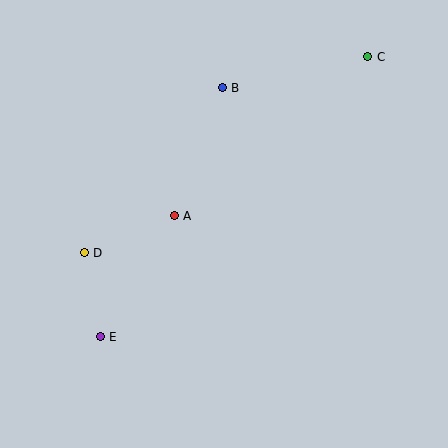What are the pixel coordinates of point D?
Point D is at (84, 253).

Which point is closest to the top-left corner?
Point B is closest to the top-left corner.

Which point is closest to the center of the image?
Point A at (174, 216) is closest to the center.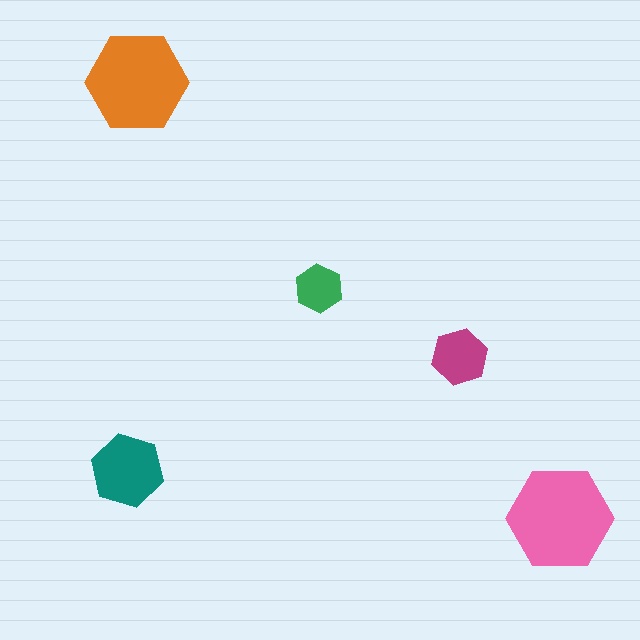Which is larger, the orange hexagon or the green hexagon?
The orange one.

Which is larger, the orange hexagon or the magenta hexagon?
The orange one.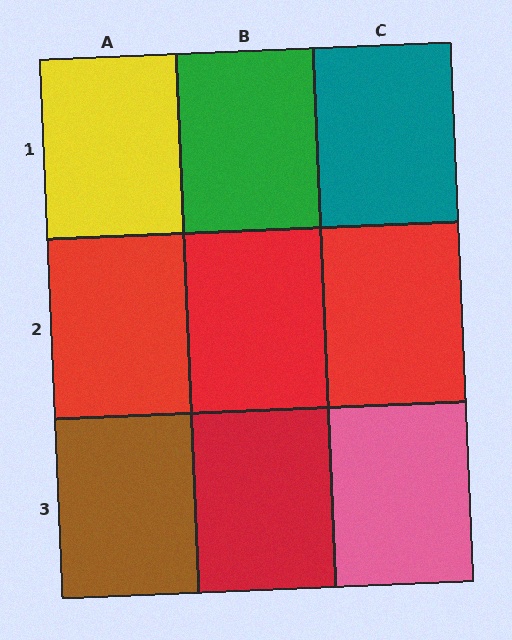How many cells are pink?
1 cell is pink.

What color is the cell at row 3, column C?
Pink.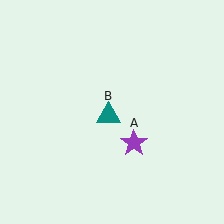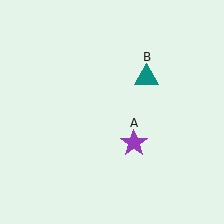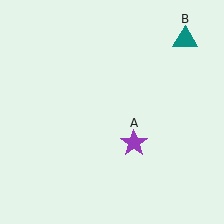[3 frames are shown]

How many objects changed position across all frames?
1 object changed position: teal triangle (object B).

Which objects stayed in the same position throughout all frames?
Purple star (object A) remained stationary.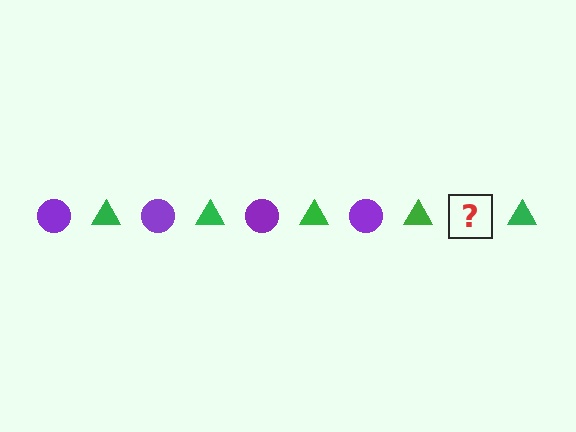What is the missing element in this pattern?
The missing element is a purple circle.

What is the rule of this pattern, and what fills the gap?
The rule is that the pattern alternates between purple circle and green triangle. The gap should be filled with a purple circle.